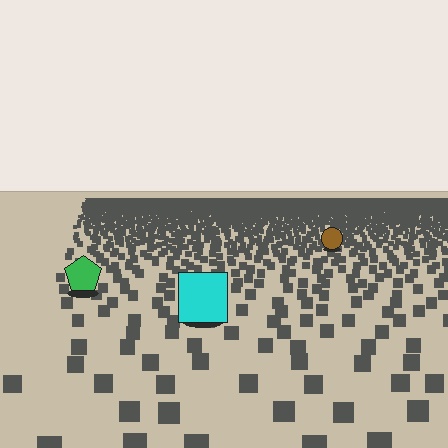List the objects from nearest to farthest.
From nearest to farthest: the cyan square, the green pentagon, the brown circle.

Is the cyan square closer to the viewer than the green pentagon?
Yes. The cyan square is closer — you can tell from the texture gradient: the ground texture is coarser near it.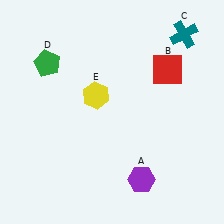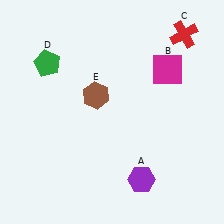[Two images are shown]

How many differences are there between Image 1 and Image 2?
There are 3 differences between the two images.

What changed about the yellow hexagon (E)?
In Image 1, E is yellow. In Image 2, it changed to brown.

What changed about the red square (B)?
In Image 1, B is red. In Image 2, it changed to magenta.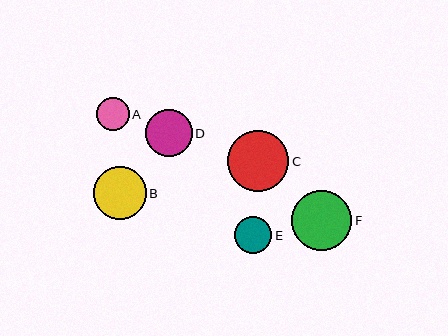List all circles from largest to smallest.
From largest to smallest: C, F, B, D, E, A.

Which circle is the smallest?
Circle A is the smallest with a size of approximately 33 pixels.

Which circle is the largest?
Circle C is the largest with a size of approximately 61 pixels.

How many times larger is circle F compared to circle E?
Circle F is approximately 1.6 times the size of circle E.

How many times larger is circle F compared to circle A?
Circle F is approximately 1.8 times the size of circle A.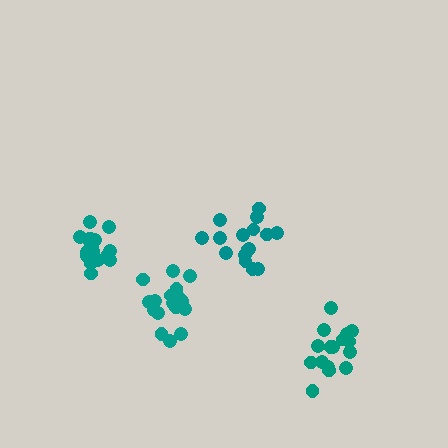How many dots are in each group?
Group 1: 17 dots, Group 2: 16 dots, Group 3: 17 dots, Group 4: 16 dots (66 total).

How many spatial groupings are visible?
There are 4 spatial groupings.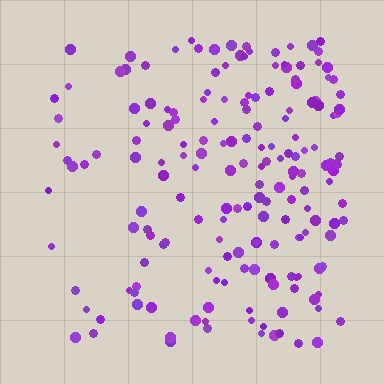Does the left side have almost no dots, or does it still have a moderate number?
Still a moderate number, just noticeably fewer than the right.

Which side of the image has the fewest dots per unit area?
The left.